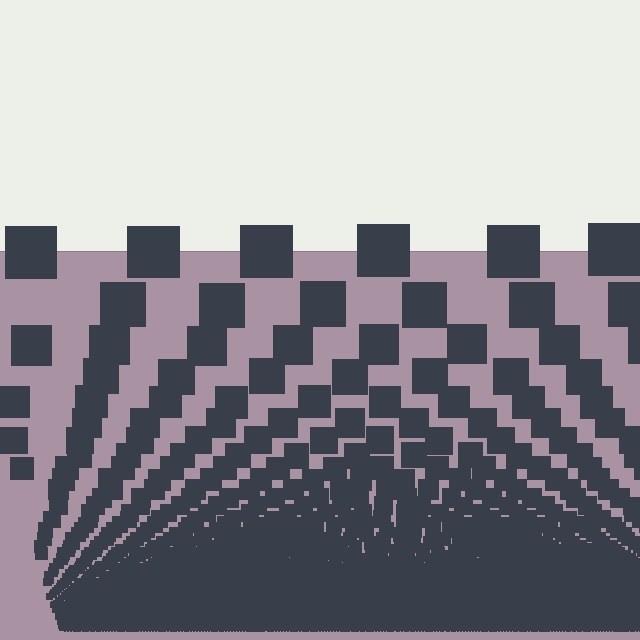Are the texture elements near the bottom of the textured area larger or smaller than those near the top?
Smaller. The gradient is inverted — elements near the bottom are smaller and denser.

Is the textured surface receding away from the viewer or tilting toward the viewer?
The surface appears to tilt toward the viewer. Texture elements get larger and sparser toward the top.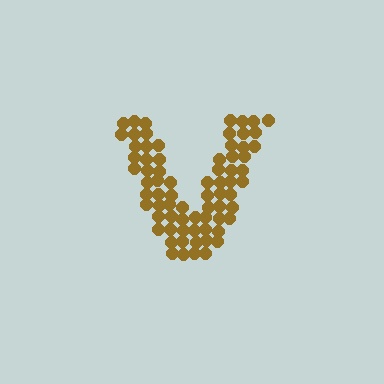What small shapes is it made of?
It is made of small circles.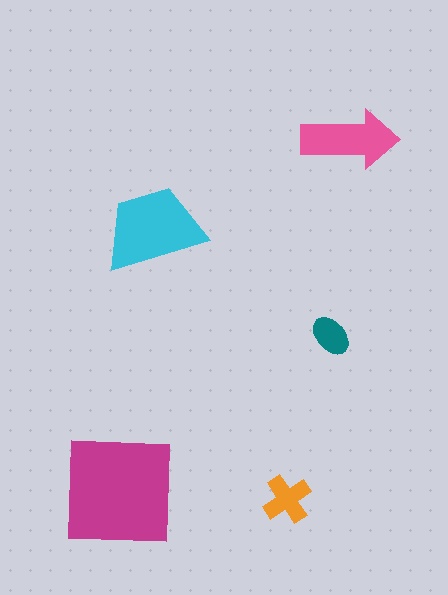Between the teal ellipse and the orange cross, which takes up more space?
The orange cross.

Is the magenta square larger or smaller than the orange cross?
Larger.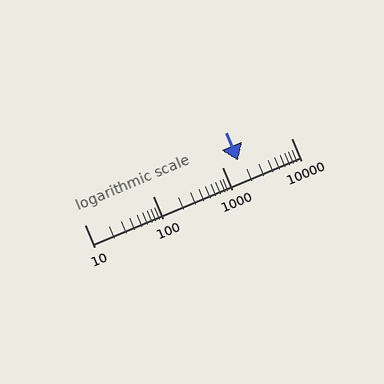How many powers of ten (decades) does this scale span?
The scale spans 3 decades, from 10 to 10000.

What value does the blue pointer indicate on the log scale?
The pointer indicates approximately 1700.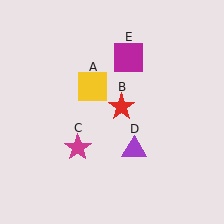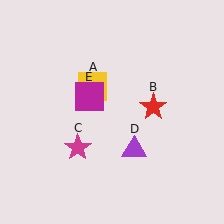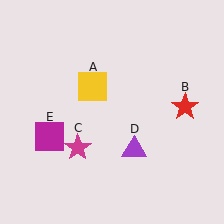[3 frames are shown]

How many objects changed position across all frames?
2 objects changed position: red star (object B), magenta square (object E).